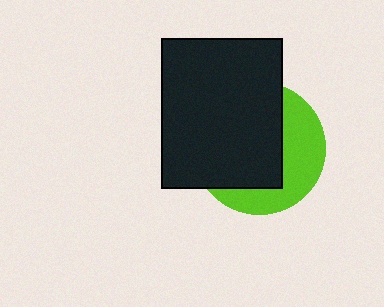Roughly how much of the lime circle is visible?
A small part of it is visible (roughly 38%).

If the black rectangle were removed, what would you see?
You would see the complete lime circle.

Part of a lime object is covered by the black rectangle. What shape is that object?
It is a circle.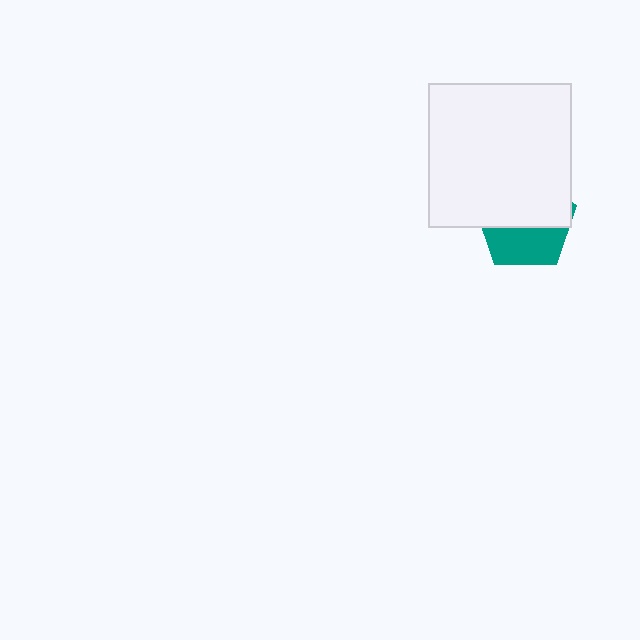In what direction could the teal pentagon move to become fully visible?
The teal pentagon could move down. That would shift it out from behind the white square entirely.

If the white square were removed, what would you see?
You would see the complete teal pentagon.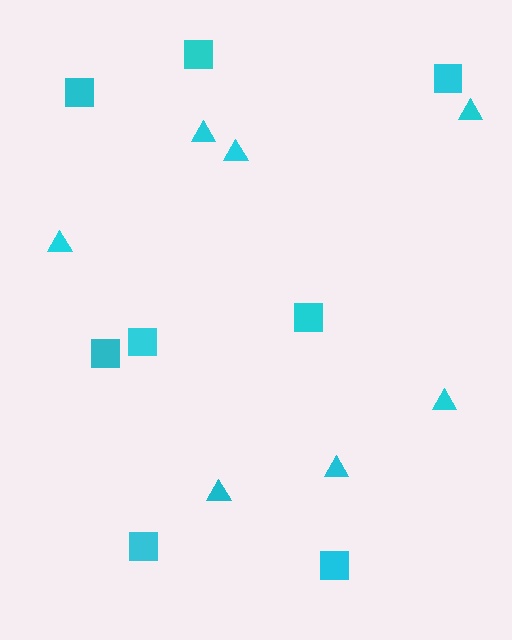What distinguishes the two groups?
There are 2 groups: one group of triangles (7) and one group of squares (8).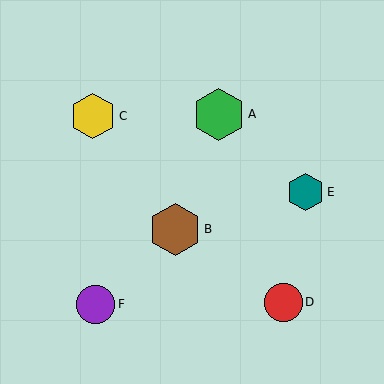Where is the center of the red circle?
The center of the red circle is at (284, 302).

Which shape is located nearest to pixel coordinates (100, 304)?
The purple circle (labeled F) at (95, 304) is nearest to that location.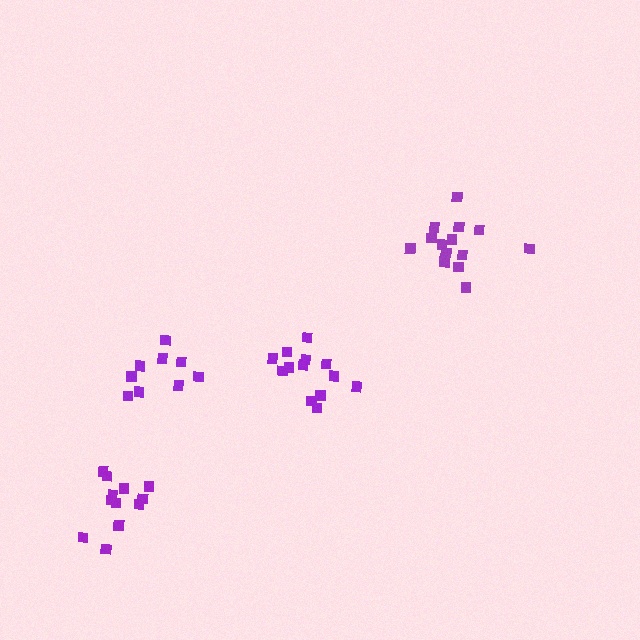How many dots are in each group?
Group 1: 12 dots, Group 2: 9 dots, Group 3: 13 dots, Group 4: 14 dots (48 total).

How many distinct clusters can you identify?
There are 4 distinct clusters.